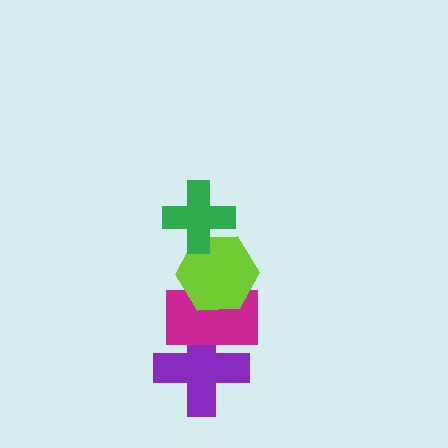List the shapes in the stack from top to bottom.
From top to bottom: the green cross, the lime hexagon, the magenta rectangle, the purple cross.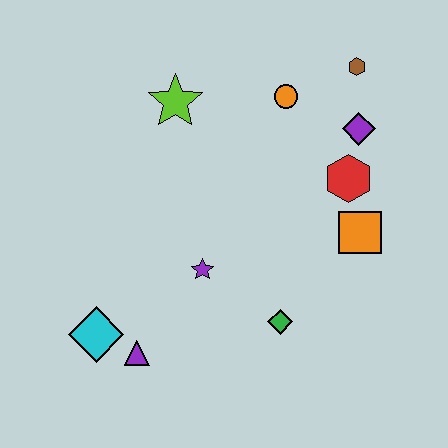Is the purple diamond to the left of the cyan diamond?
No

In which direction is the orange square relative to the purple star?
The orange square is to the right of the purple star.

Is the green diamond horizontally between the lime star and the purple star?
No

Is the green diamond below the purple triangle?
No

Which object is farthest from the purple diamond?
The cyan diamond is farthest from the purple diamond.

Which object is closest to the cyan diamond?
The purple triangle is closest to the cyan diamond.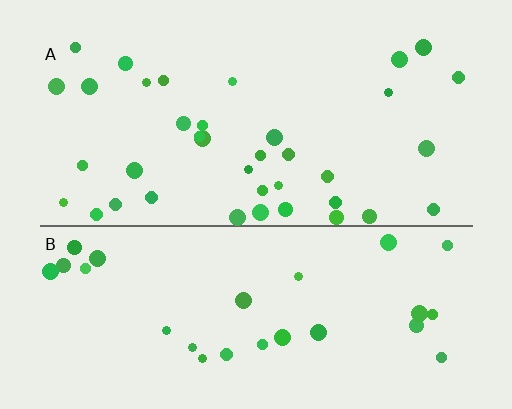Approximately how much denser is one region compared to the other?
Approximately 1.4× — region A over region B.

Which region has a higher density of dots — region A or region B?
A (the top).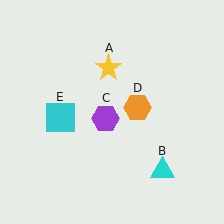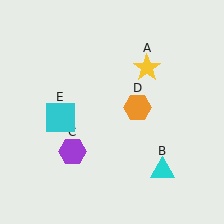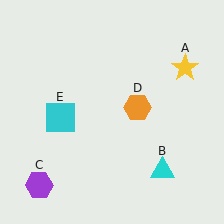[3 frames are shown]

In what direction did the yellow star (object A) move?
The yellow star (object A) moved right.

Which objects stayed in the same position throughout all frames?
Cyan triangle (object B) and orange hexagon (object D) and cyan square (object E) remained stationary.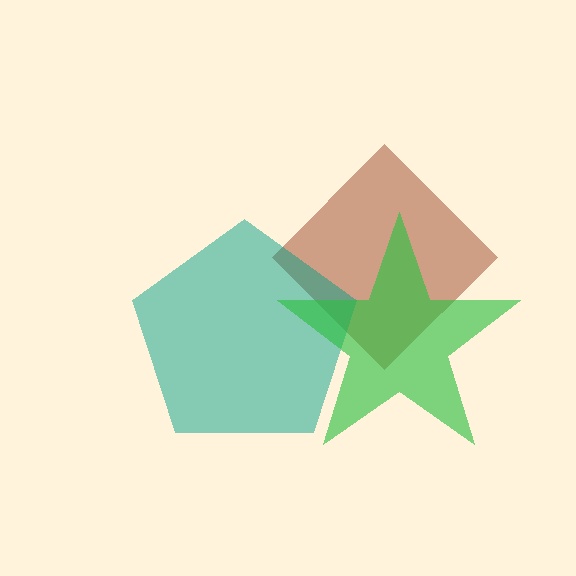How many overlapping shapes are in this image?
There are 3 overlapping shapes in the image.